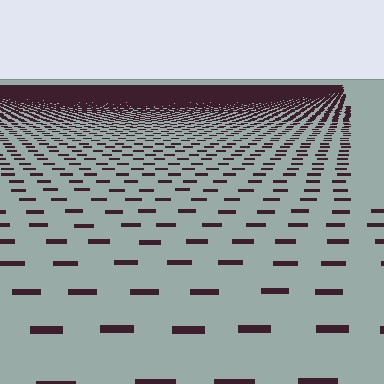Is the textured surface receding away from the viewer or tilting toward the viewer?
The surface is receding away from the viewer. Texture elements get smaller and denser toward the top.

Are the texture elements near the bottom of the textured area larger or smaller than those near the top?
Larger. Near the bottom, elements are closer to the viewer and appear at a bigger on-screen size.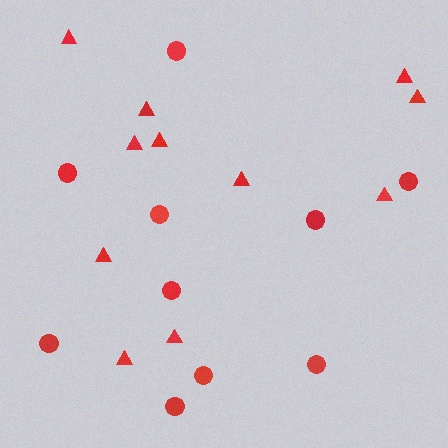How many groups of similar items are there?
There are 2 groups: one group of triangles (11) and one group of circles (10).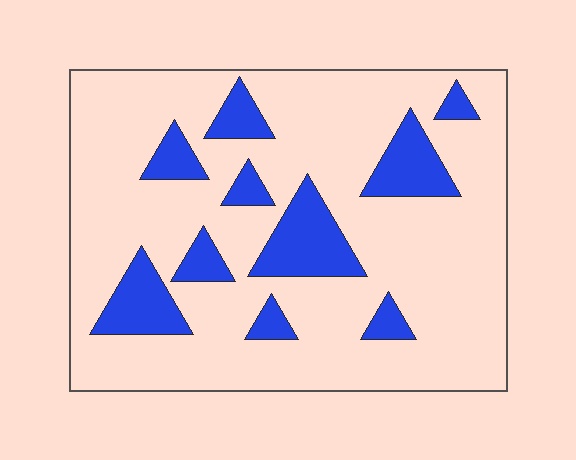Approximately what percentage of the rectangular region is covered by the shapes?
Approximately 20%.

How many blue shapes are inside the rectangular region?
10.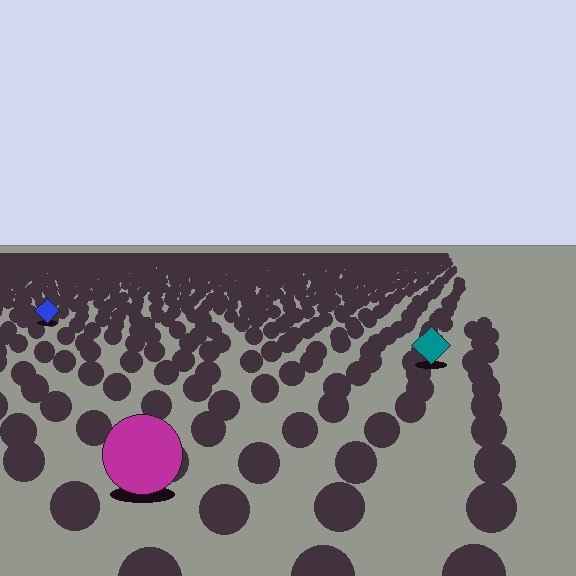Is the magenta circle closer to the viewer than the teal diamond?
Yes. The magenta circle is closer — you can tell from the texture gradient: the ground texture is coarser near it.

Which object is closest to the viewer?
The magenta circle is closest. The texture marks near it are larger and more spread out.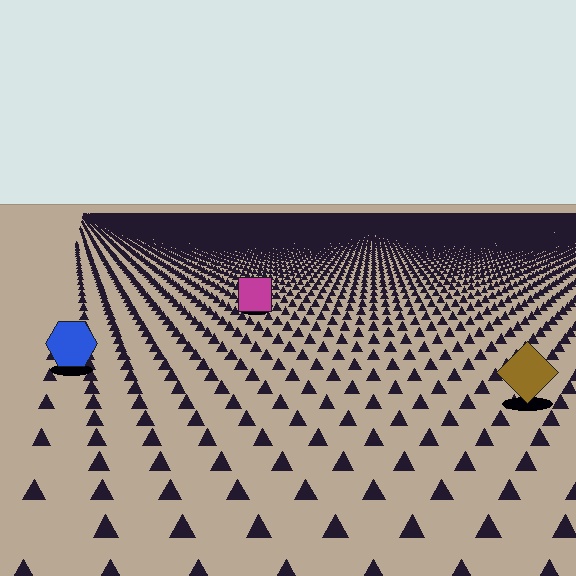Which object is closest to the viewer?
The brown diamond is closest. The texture marks near it are larger and more spread out.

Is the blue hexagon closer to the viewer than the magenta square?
Yes. The blue hexagon is closer — you can tell from the texture gradient: the ground texture is coarser near it.